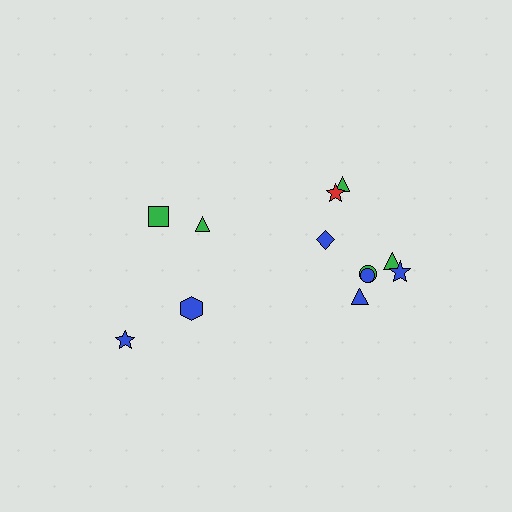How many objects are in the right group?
There are 8 objects.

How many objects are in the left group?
There are 4 objects.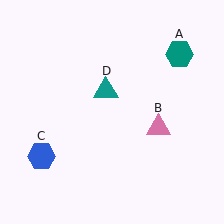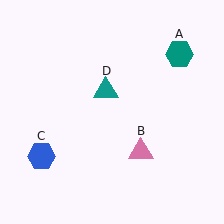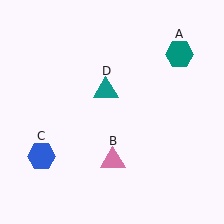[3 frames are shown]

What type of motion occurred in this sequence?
The pink triangle (object B) rotated clockwise around the center of the scene.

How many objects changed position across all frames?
1 object changed position: pink triangle (object B).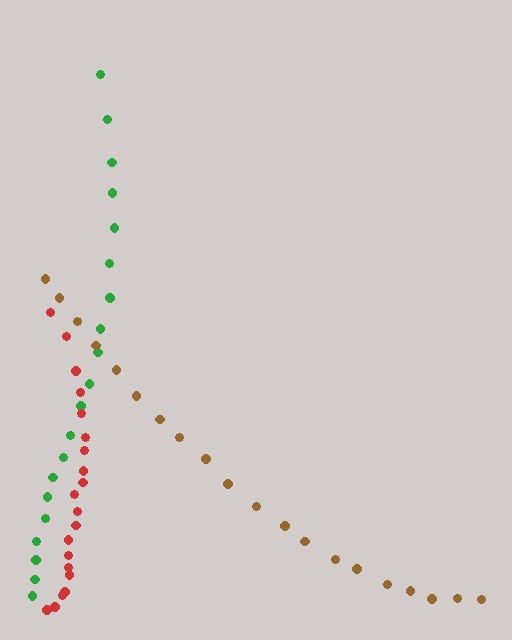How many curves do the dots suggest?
There are 3 distinct paths.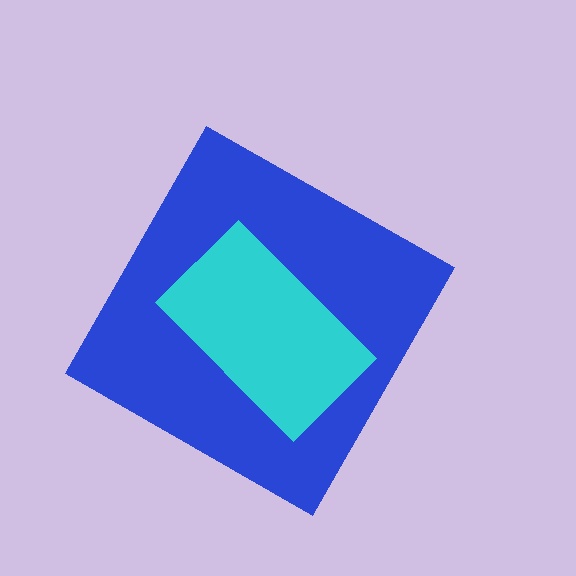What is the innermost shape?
The cyan rectangle.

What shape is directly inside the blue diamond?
The cyan rectangle.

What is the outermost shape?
The blue diamond.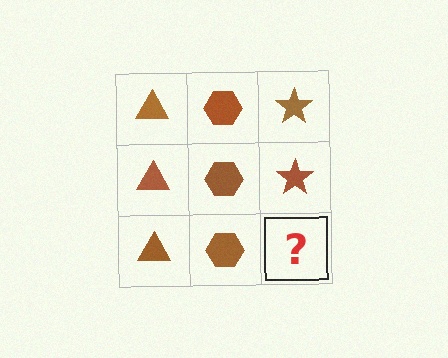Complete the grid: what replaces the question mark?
The question mark should be replaced with a brown star.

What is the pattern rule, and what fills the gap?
The rule is that each column has a consistent shape. The gap should be filled with a brown star.